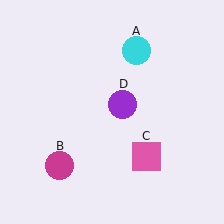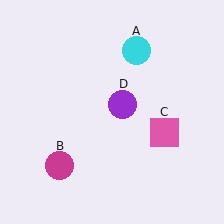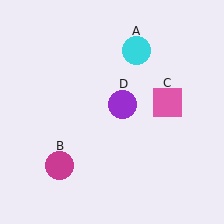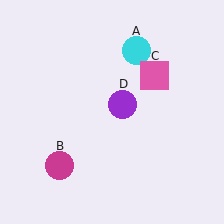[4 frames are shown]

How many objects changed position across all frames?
1 object changed position: pink square (object C).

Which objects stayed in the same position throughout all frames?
Cyan circle (object A) and magenta circle (object B) and purple circle (object D) remained stationary.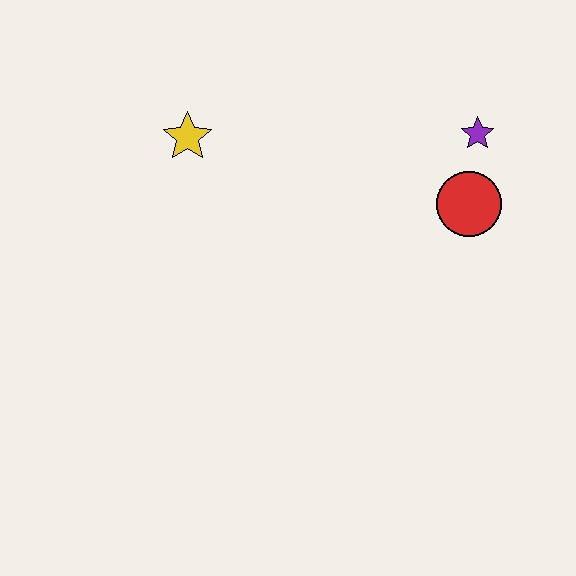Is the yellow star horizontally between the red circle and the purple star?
No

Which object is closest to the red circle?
The purple star is closest to the red circle.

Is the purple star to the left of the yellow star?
No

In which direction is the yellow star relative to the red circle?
The yellow star is to the left of the red circle.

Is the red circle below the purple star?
Yes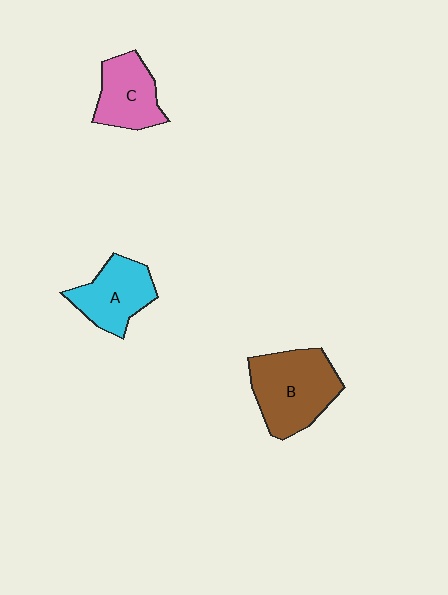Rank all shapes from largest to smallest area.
From largest to smallest: B (brown), A (cyan), C (pink).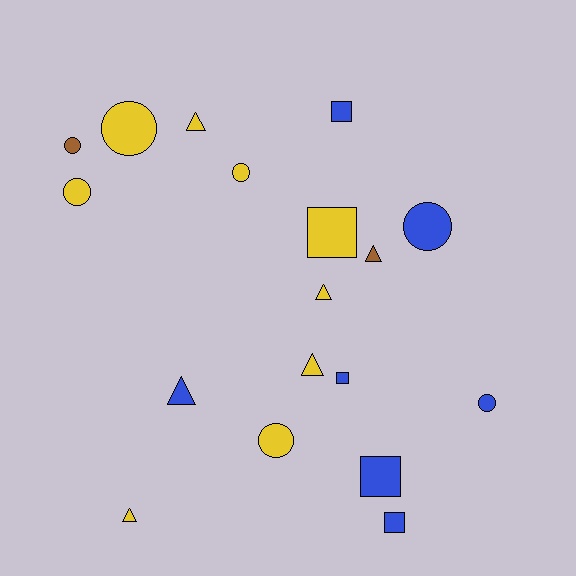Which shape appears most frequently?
Circle, with 7 objects.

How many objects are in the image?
There are 18 objects.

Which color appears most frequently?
Yellow, with 9 objects.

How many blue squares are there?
There are 4 blue squares.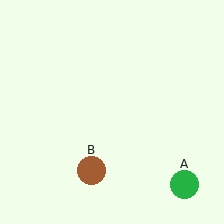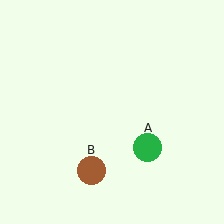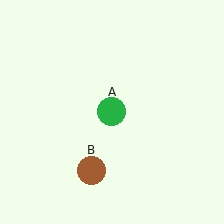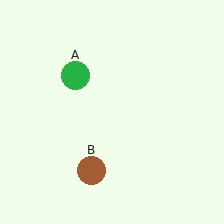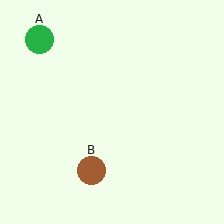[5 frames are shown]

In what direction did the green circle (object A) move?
The green circle (object A) moved up and to the left.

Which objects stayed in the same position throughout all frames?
Brown circle (object B) remained stationary.